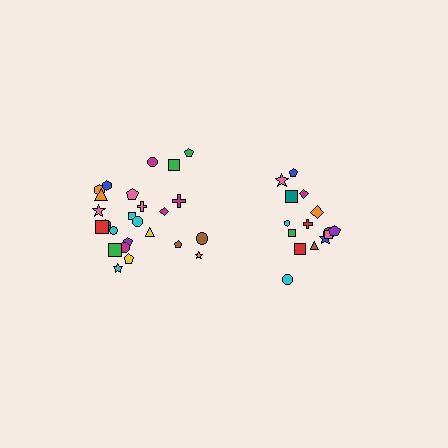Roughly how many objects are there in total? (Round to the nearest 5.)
Roughly 40 objects in total.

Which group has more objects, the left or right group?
The left group.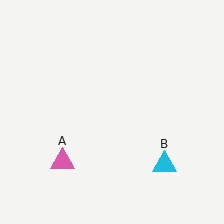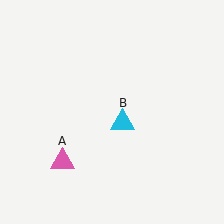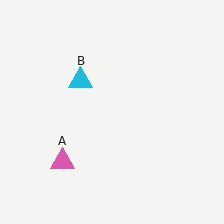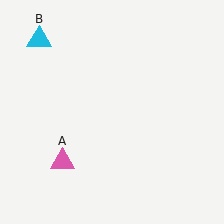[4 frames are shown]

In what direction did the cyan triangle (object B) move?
The cyan triangle (object B) moved up and to the left.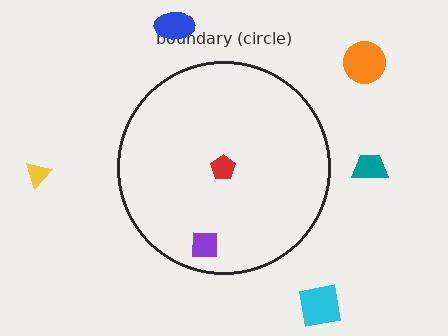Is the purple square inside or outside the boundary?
Inside.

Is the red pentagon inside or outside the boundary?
Inside.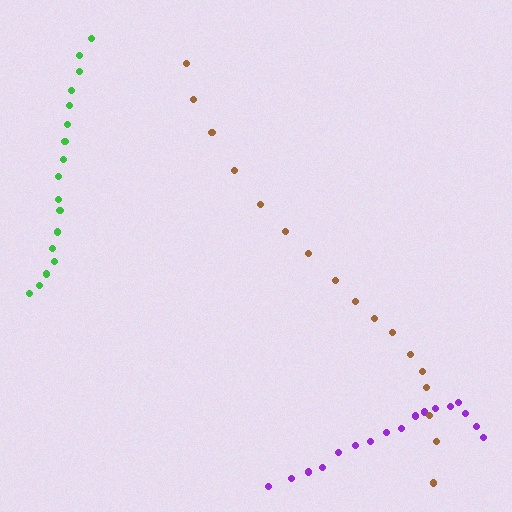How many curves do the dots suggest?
There are 3 distinct paths.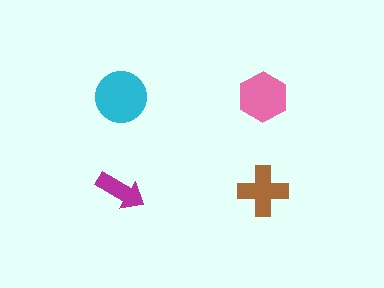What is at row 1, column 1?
A cyan circle.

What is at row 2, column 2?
A brown cross.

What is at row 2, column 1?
A magenta arrow.